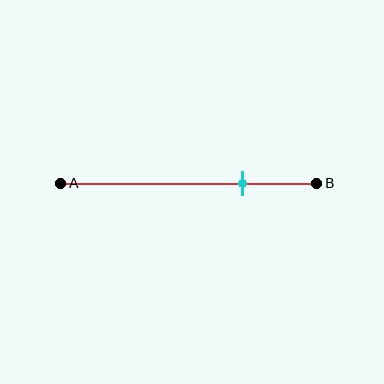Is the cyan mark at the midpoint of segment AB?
No, the mark is at about 70% from A, not at the 50% midpoint.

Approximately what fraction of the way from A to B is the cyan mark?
The cyan mark is approximately 70% of the way from A to B.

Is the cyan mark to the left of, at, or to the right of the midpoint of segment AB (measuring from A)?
The cyan mark is to the right of the midpoint of segment AB.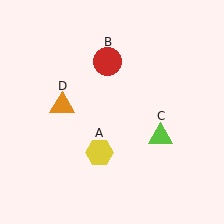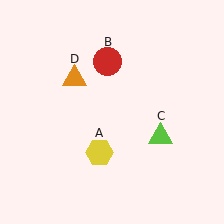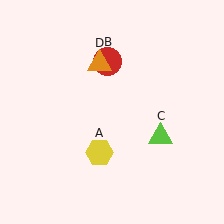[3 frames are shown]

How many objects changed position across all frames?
1 object changed position: orange triangle (object D).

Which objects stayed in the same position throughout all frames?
Yellow hexagon (object A) and red circle (object B) and lime triangle (object C) remained stationary.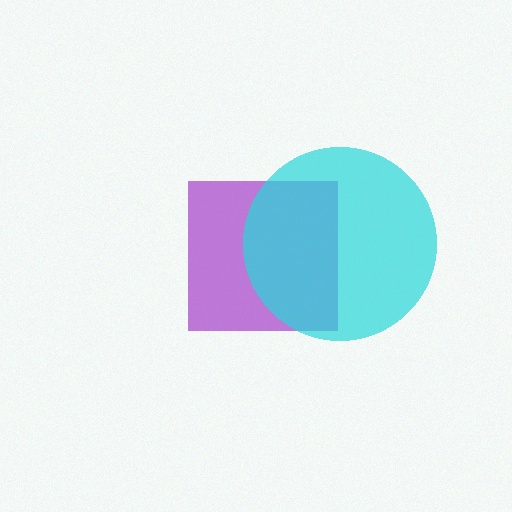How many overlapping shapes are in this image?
There are 2 overlapping shapes in the image.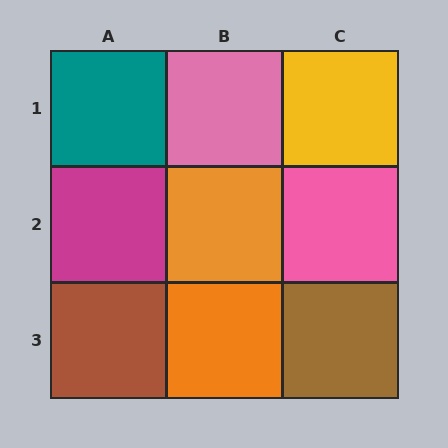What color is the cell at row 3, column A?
Brown.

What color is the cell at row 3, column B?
Orange.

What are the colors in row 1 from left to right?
Teal, pink, yellow.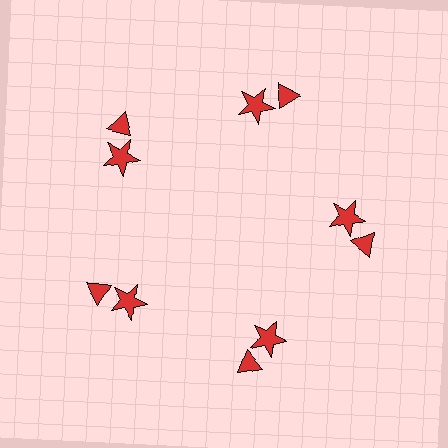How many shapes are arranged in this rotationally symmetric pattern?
There are 10 shapes, arranged in 5 groups of 2.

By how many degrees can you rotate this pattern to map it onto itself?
The pattern maps onto itself every 72 degrees of rotation.